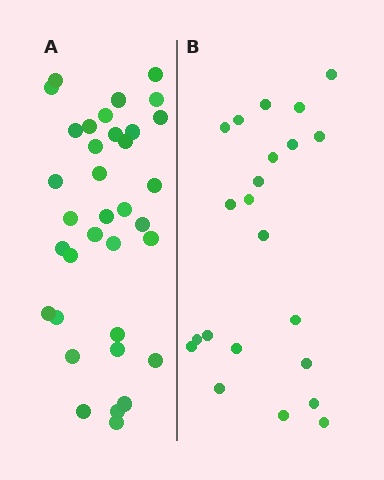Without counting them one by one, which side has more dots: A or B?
Region A (the left region) has more dots.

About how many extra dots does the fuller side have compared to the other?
Region A has approximately 15 more dots than region B.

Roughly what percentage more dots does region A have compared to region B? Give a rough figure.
About 60% more.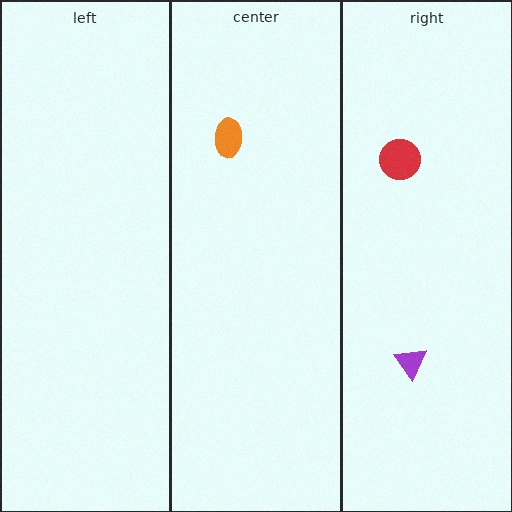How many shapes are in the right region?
2.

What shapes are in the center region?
The orange ellipse.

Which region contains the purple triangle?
The right region.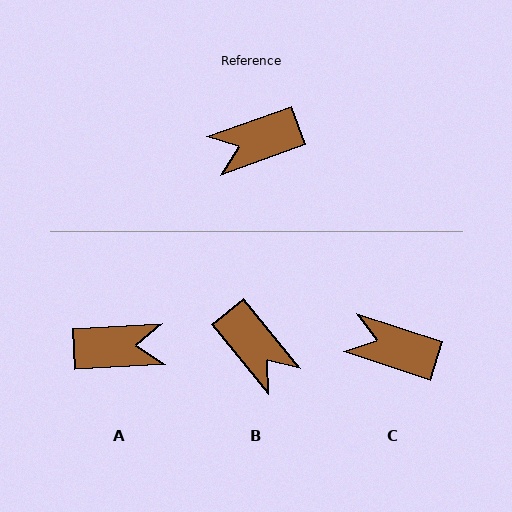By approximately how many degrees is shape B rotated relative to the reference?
Approximately 110 degrees counter-clockwise.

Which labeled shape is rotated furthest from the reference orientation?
A, about 164 degrees away.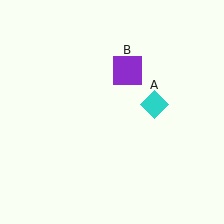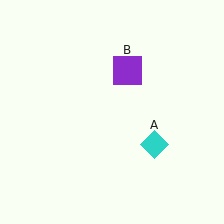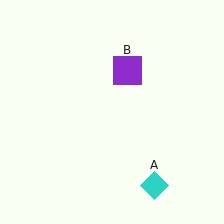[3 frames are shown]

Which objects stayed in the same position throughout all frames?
Purple square (object B) remained stationary.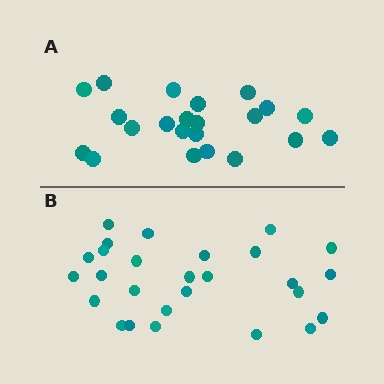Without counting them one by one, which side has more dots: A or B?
Region B (the bottom region) has more dots.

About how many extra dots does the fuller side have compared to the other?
Region B has about 5 more dots than region A.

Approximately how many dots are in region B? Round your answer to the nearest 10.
About 30 dots. (The exact count is 27, which rounds to 30.)